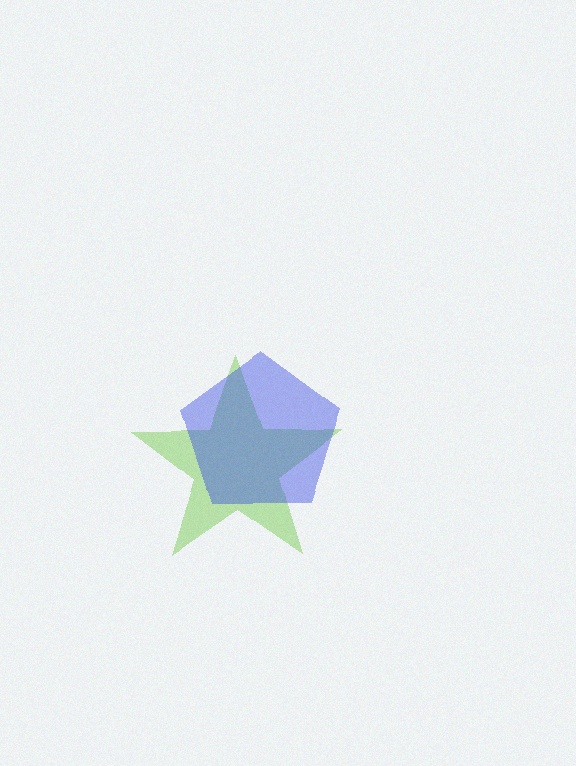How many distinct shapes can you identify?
There are 2 distinct shapes: a lime star, a blue pentagon.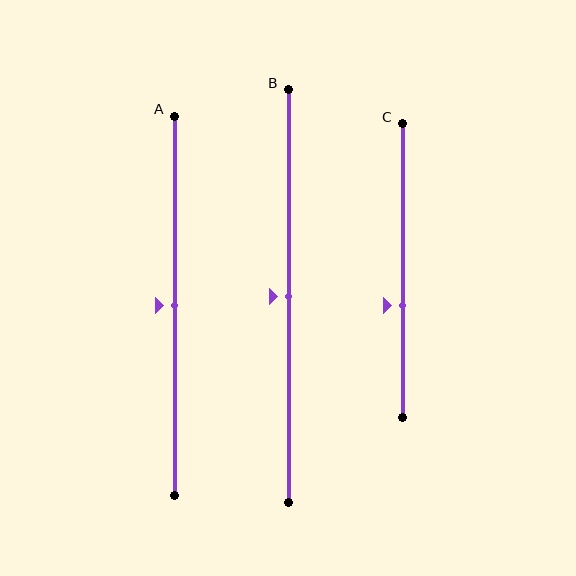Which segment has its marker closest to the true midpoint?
Segment A has its marker closest to the true midpoint.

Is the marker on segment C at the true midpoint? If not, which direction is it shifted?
No, the marker on segment C is shifted downward by about 12% of the segment length.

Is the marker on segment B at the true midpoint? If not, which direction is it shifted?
Yes, the marker on segment B is at the true midpoint.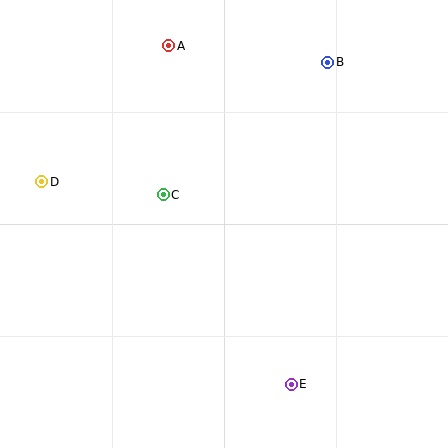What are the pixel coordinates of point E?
Point E is at (291, 384).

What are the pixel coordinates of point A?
Point A is at (169, 46).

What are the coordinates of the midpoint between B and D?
The midpoint between B and D is at (185, 122).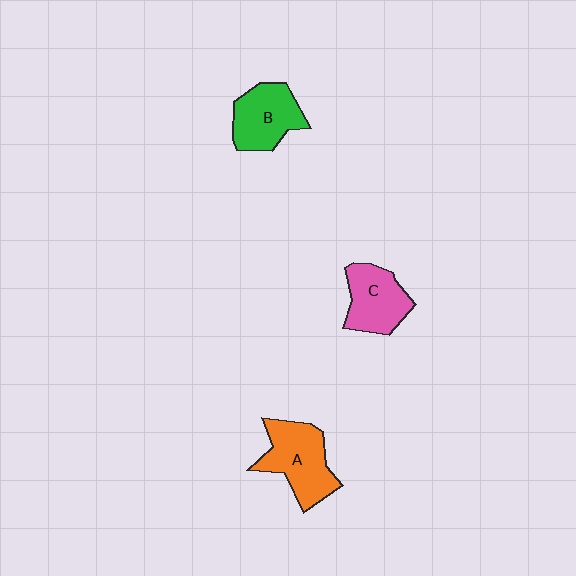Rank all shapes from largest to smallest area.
From largest to smallest: A (orange), B (green), C (pink).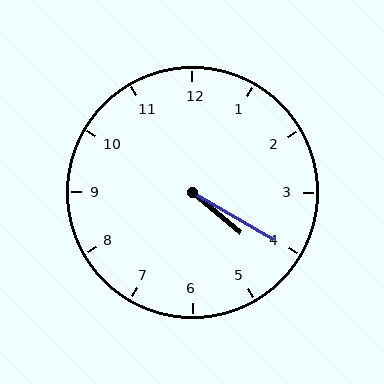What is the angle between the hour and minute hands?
Approximately 10 degrees.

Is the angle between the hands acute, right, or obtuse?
It is acute.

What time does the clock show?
4:20.